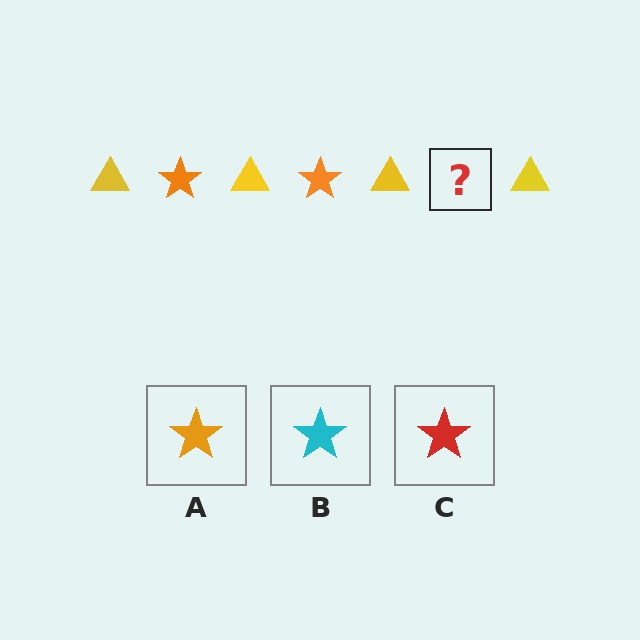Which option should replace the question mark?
Option A.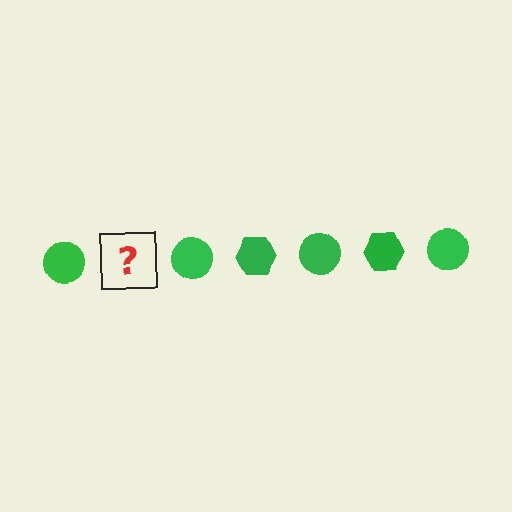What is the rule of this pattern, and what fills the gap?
The rule is that the pattern cycles through circle, hexagon shapes in green. The gap should be filled with a green hexagon.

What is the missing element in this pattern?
The missing element is a green hexagon.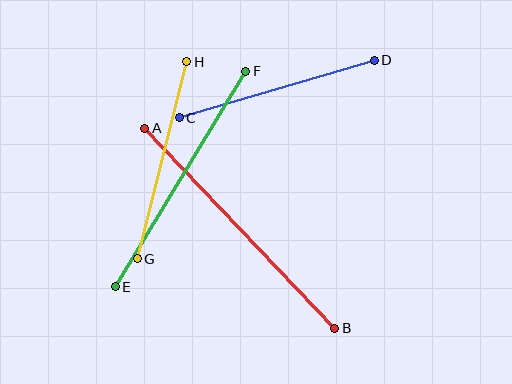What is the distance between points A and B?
The distance is approximately 276 pixels.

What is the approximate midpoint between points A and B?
The midpoint is at approximately (240, 228) pixels.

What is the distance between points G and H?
The distance is approximately 203 pixels.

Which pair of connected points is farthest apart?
Points A and B are farthest apart.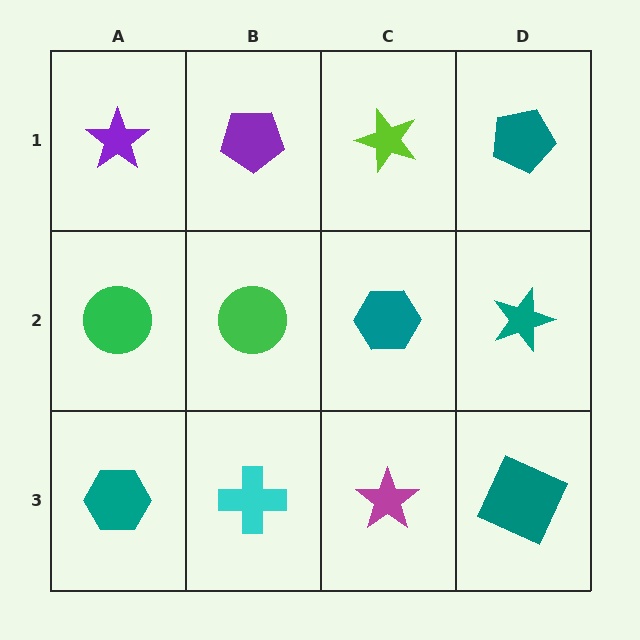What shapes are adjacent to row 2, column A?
A purple star (row 1, column A), a teal hexagon (row 3, column A), a green circle (row 2, column B).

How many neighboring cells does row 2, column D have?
3.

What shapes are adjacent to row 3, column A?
A green circle (row 2, column A), a cyan cross (row 3, column B).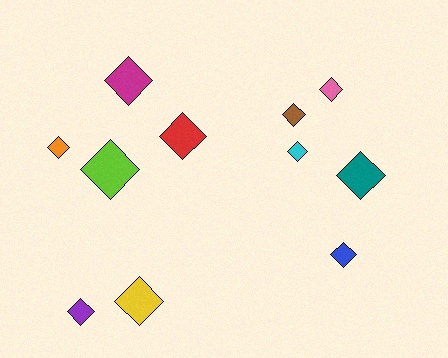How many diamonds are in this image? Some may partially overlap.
There are 11 diamonds.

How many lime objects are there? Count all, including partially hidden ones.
There is 1 lime object.